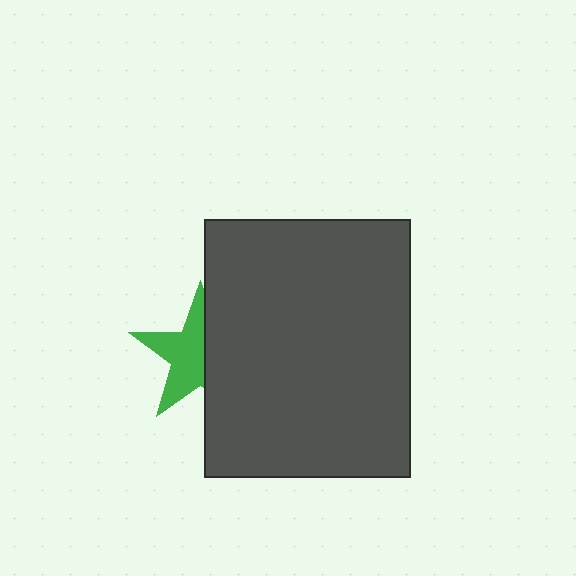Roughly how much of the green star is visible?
About half of it is visible (roughly 55%).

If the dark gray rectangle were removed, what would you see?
You would see the complete green star.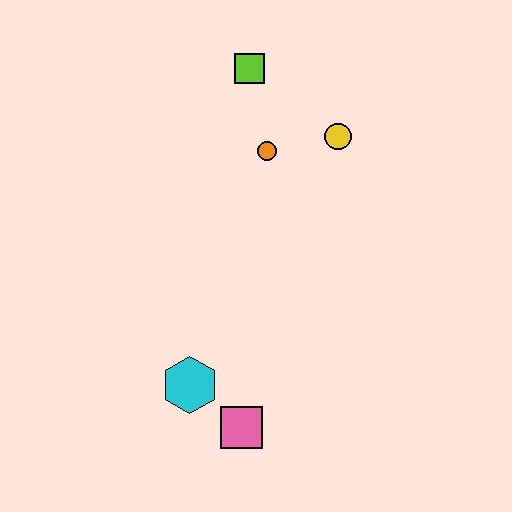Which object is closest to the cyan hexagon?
The pink square is closest to the cyan hexagon.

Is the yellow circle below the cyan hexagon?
No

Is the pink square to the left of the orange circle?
Yes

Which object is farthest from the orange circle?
The pink square is farthest from the orange circle.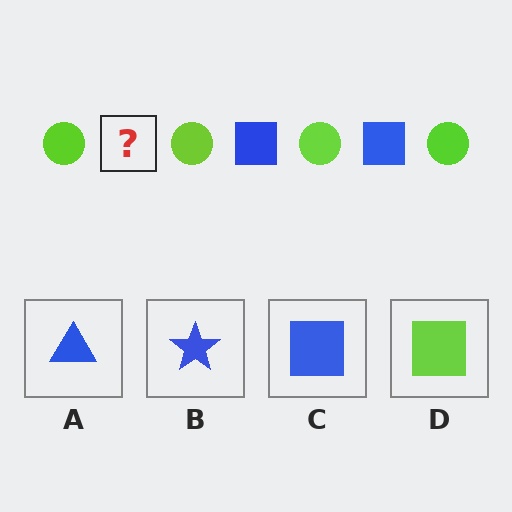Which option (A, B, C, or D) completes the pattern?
C.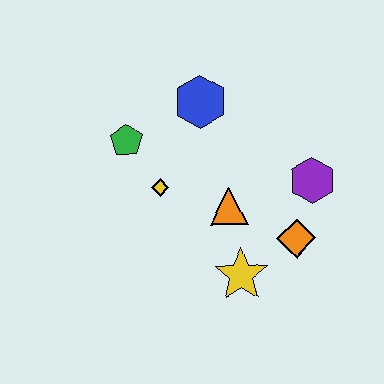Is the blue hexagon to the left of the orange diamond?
Yes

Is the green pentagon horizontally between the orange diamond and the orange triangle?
No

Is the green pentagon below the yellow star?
No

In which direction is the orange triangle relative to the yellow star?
The orange triangle is above the yellow star.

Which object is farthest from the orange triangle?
The green pentagon is farthest from the orange triangle.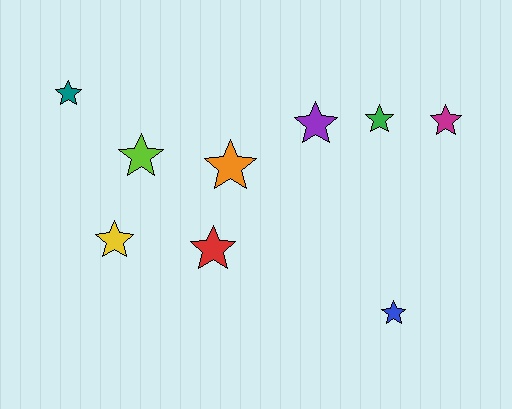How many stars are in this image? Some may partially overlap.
There are 9 stars.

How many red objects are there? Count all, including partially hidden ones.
There is 1 red object.